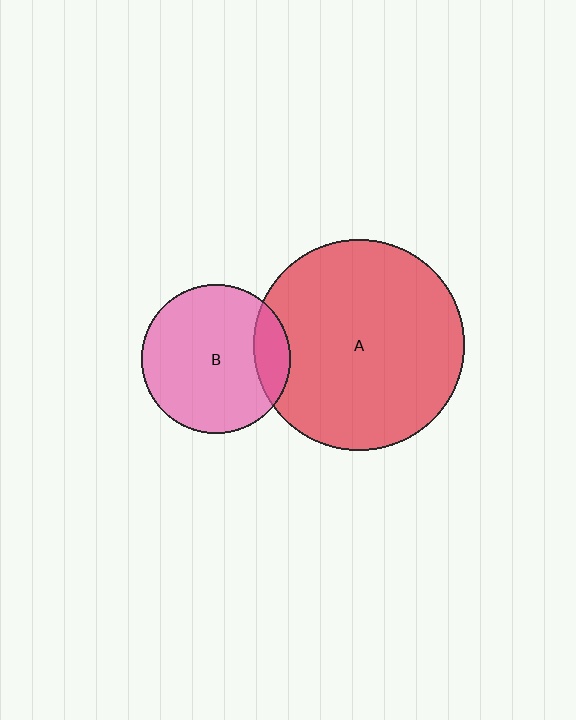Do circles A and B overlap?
Yes.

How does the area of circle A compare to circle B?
Approximately 2.0 times.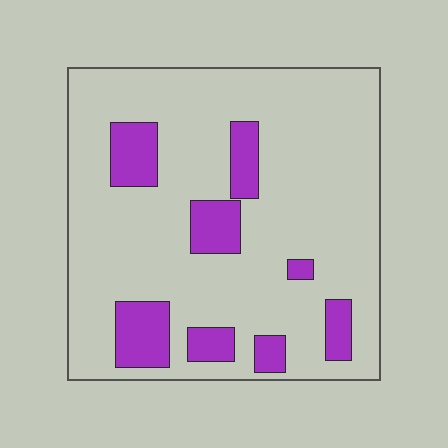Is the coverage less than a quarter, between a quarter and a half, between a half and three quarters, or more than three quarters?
Less than a quarter.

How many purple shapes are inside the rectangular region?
8.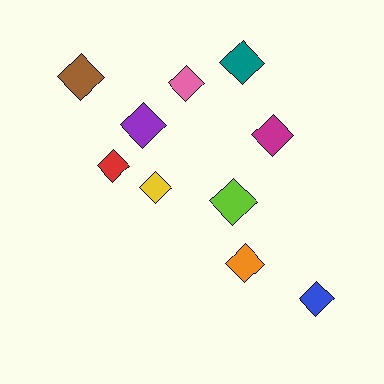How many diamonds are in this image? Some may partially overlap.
There are 10 diamonds.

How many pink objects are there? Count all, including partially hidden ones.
There is 1 pink object.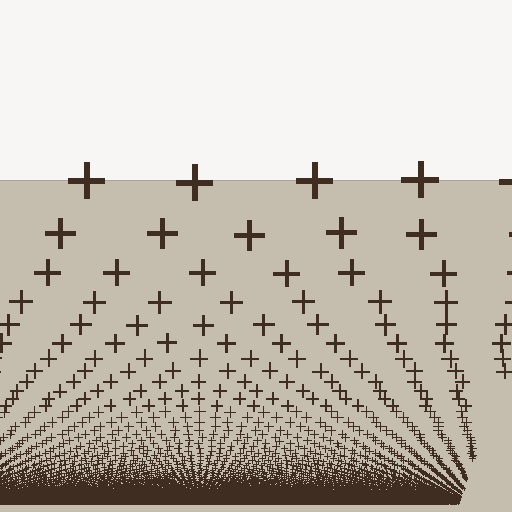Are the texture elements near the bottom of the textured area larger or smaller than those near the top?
Smaller. The gradient is inverted — elements near the bottom are smaller and denser.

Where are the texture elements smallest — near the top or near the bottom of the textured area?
Near the bottom.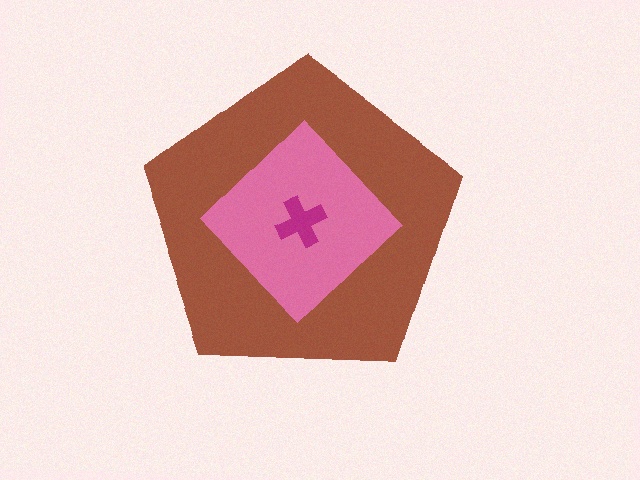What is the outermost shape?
The brown pentagon.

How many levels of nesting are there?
3.